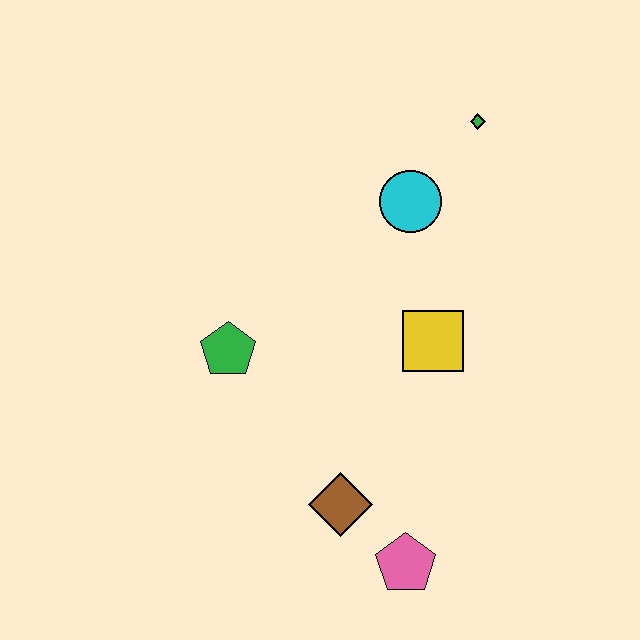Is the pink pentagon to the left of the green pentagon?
No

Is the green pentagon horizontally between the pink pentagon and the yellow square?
No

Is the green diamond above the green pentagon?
Yes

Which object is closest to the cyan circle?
The green diamond is closest to the cyan circle.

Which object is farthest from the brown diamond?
The green diamond is farthest from the brown diamond.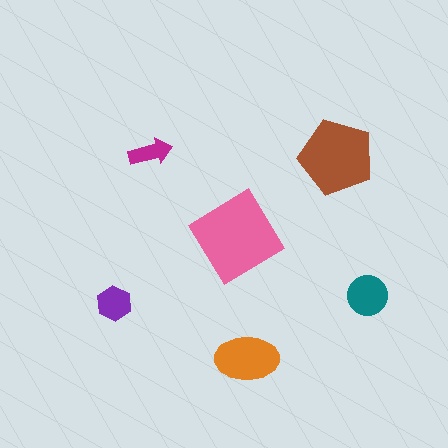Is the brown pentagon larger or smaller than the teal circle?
Larger.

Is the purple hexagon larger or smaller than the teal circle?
Smaller.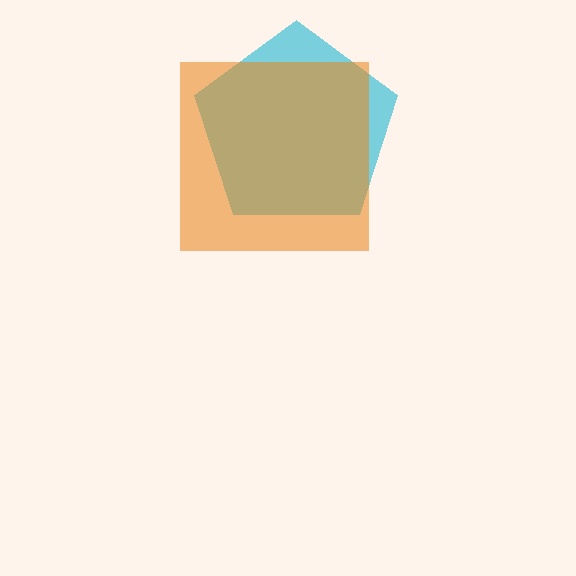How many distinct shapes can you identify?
There are 2 distinct shapes: a cyan pentagon, an orange square.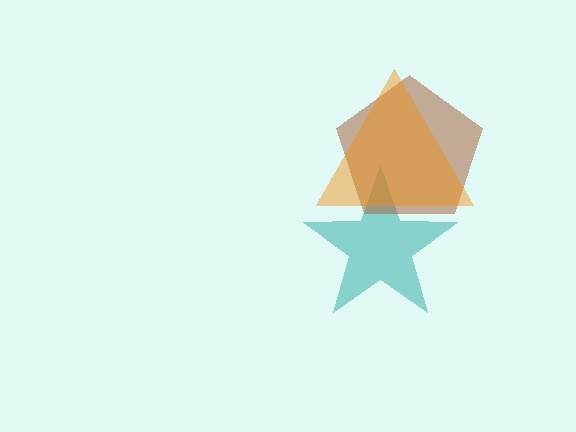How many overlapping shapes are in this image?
There are 3 overlapping shapes in the image.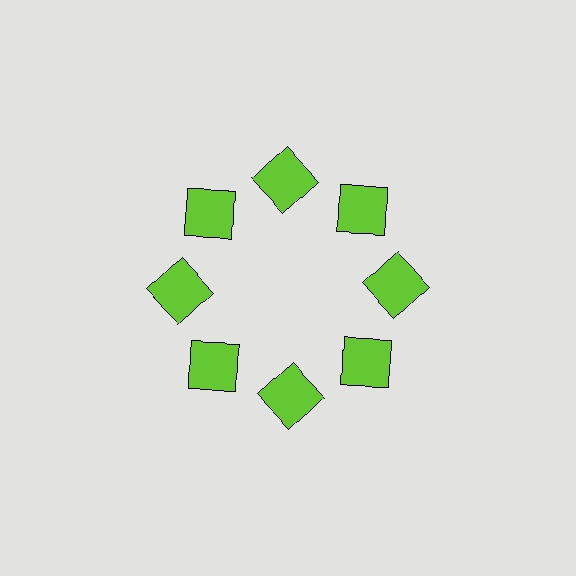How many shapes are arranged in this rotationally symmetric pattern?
There are 8 shapes, arranged in 8 groups of 1.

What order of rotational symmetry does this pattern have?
This pattern has 8-fold rotational symmetry.